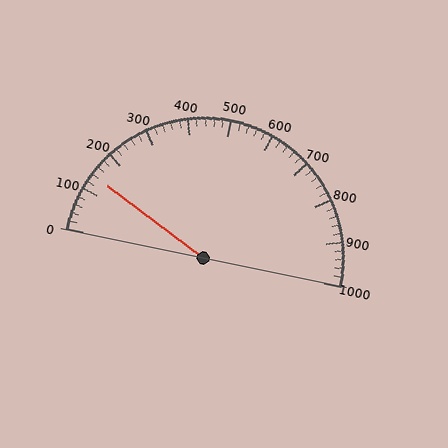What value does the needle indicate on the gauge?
The needle indicates approximately 140.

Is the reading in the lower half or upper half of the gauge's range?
The reading is in the lower half of the range (0 to 1000).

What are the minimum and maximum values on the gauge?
The gauge ranges from 0 to 1000.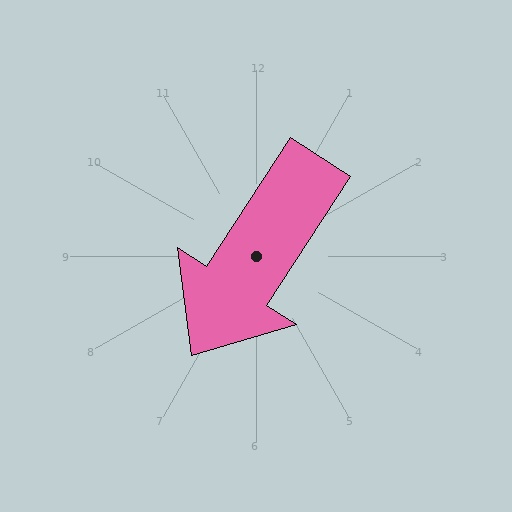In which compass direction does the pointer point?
Southwest.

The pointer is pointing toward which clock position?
Roughly 7 o'clock.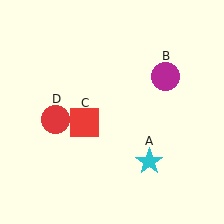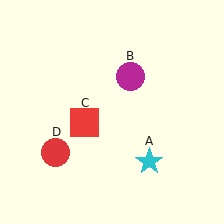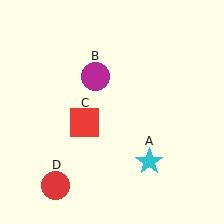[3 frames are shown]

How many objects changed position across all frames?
2 objects changed position: magenta circle (object B), red circle (object D).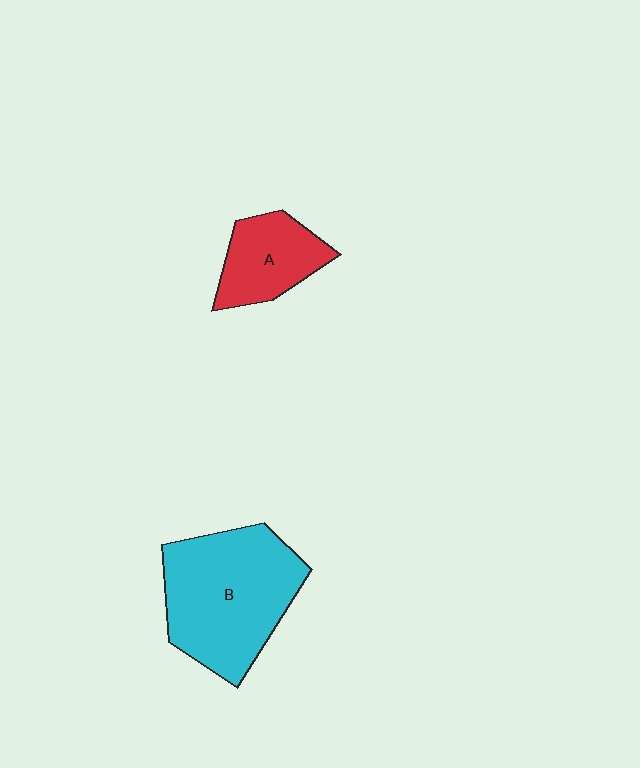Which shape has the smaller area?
Shape A (red).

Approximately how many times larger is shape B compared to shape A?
Approximately 2.1 times.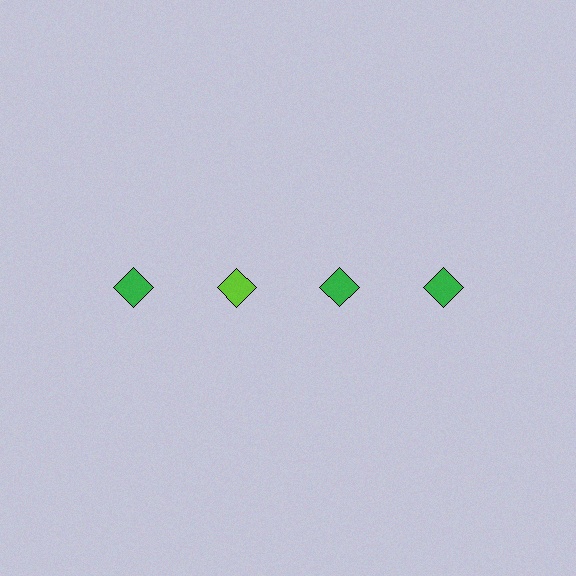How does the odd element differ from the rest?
It has a different color: lime instead of green.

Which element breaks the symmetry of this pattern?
The lime diamond in the top row, second from left column breaks the symmetry. All other shapes are green diamonds.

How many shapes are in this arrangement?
There are 4 shapes arranged in a grid pattern.